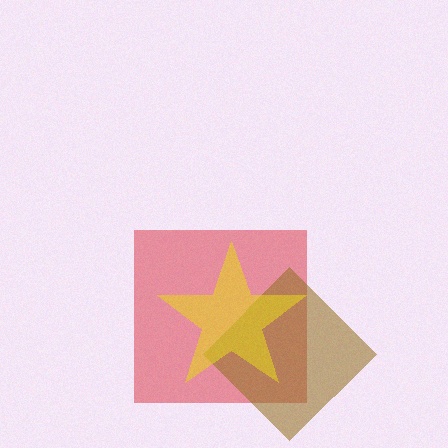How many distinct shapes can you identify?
There are 3 distinct shapes: a red square, a brown diamond, a yellow star.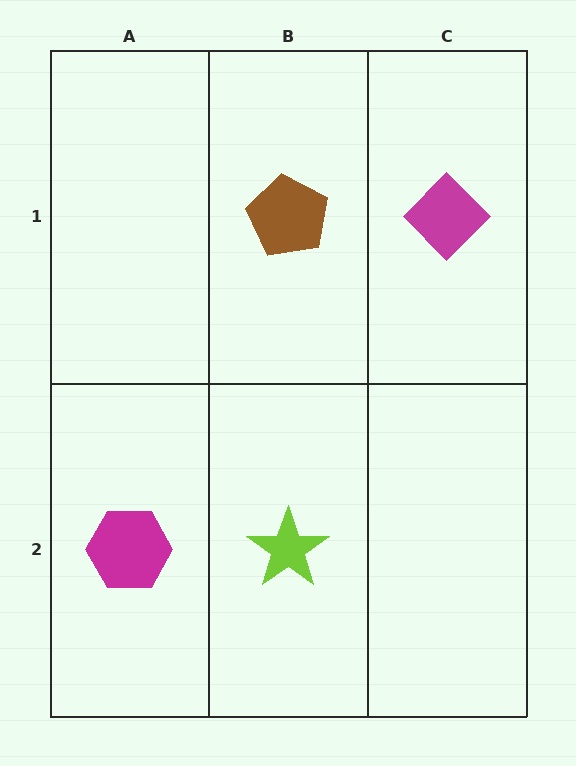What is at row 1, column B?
A brown pentagon.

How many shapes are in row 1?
2 shapes.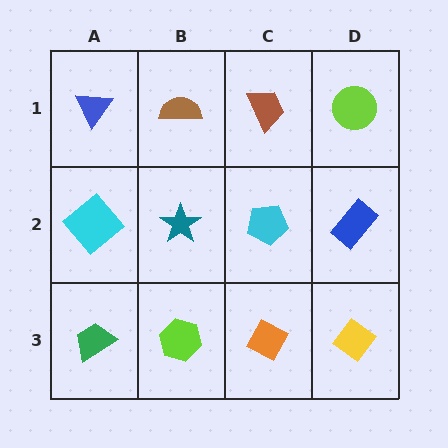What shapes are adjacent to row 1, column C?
A cyan pentagon (row 2, column C), a brown semicircle (row 1, column B), a lime circle (row 1, column D).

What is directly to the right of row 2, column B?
A cyan pentagon.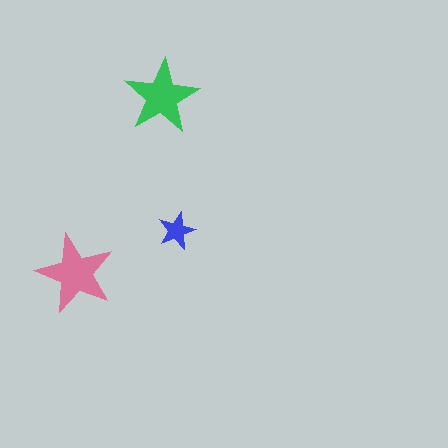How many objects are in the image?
There are 3 objects in the image.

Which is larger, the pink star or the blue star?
The pink one.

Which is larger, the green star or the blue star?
The green one.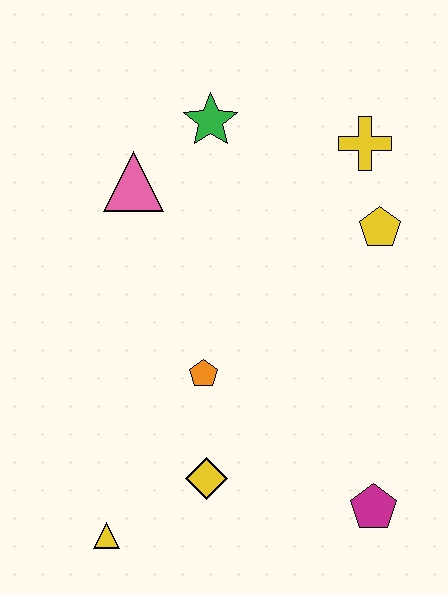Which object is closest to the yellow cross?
The yellow pentagon is closest to the yellow cross.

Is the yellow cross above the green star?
No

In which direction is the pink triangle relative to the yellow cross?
The pink triangle is to the left of the yellow cross.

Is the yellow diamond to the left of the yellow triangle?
No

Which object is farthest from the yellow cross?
The yellow triangle is farthest from the yellow cross.